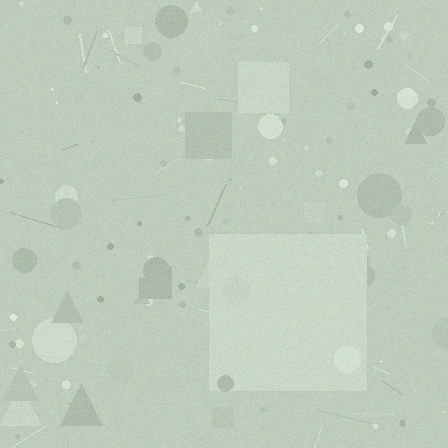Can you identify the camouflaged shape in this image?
The camouflaged shape is a square.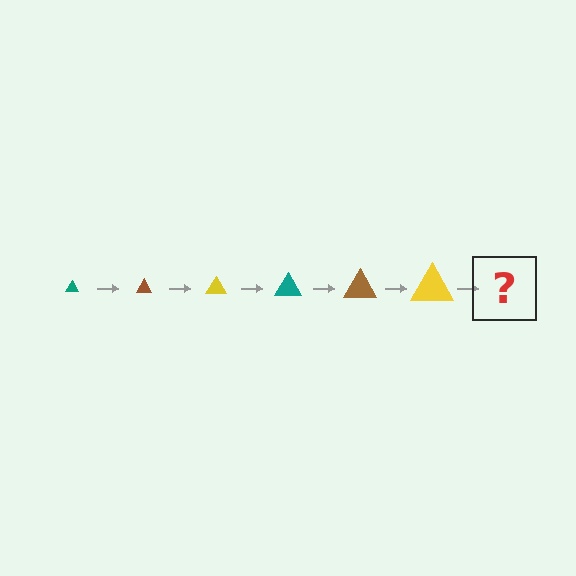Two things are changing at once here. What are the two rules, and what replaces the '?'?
The two rules are that the triangle grows larger each step and the color cycles through teal, brown, and yellow. The '?' should be a teal triangle, larger than the previous one.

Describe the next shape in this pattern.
It should be a teal triangle, larger than the previous one.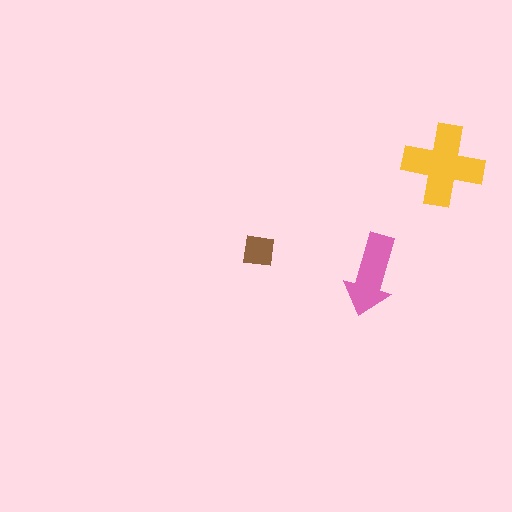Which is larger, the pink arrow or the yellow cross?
The yellow cross.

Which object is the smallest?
The brown square.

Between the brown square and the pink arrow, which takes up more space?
The pink arrow.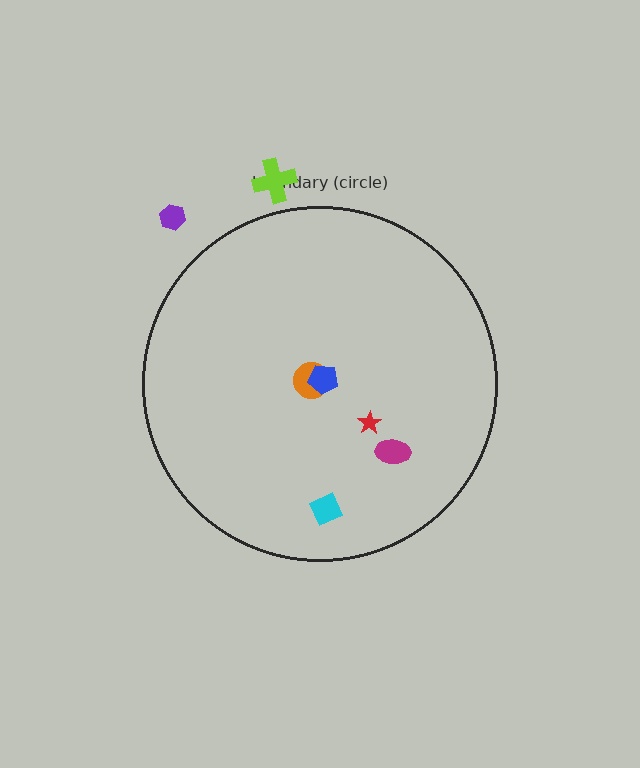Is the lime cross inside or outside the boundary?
Outside.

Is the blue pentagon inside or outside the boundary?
Inside.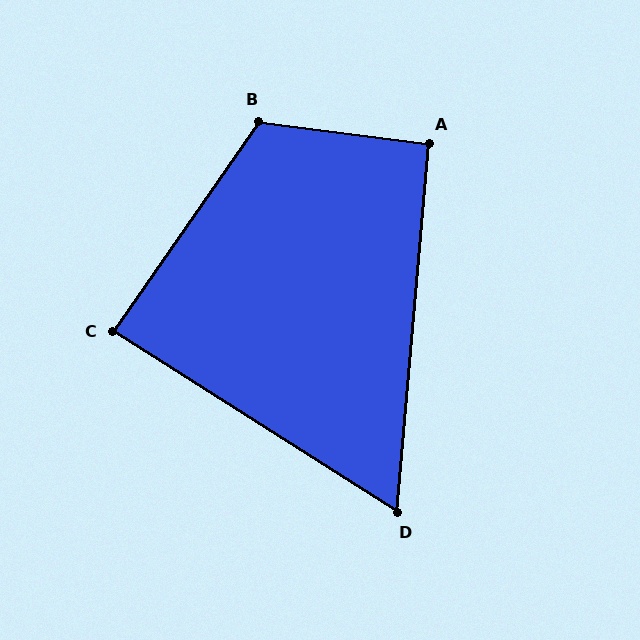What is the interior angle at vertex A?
Approximately 92 degrees (approximately right).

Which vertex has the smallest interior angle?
D, at approximately 62 degrees.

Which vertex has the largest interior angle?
B, at approximately 118 degrees.